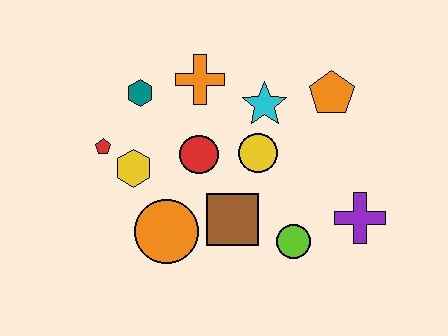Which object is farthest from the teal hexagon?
The purple cross is farthest from the teal hexagon.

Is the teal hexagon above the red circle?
Yes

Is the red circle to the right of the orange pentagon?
No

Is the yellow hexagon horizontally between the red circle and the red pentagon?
Yes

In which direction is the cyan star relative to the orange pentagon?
The cyan star is to the left of the orange pentagon.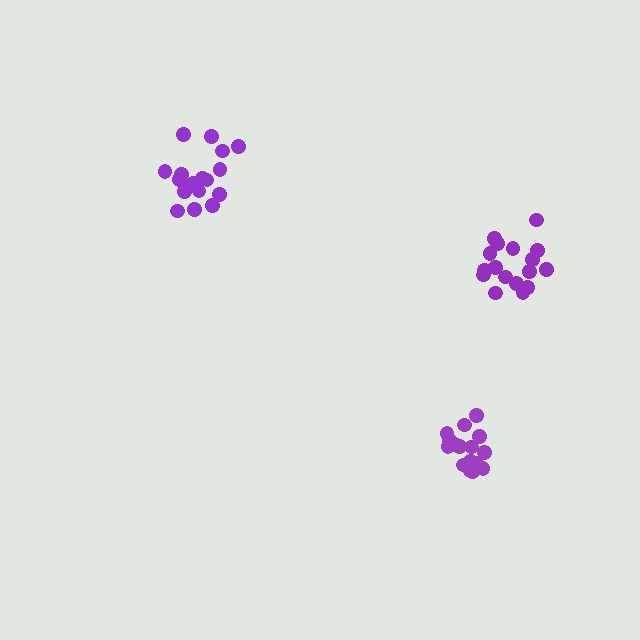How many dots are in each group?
Group 1: 17 dots, Group 2: 17 dots, Group 3: 16 dots (50 total).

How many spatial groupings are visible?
There are 3 spatial groupings.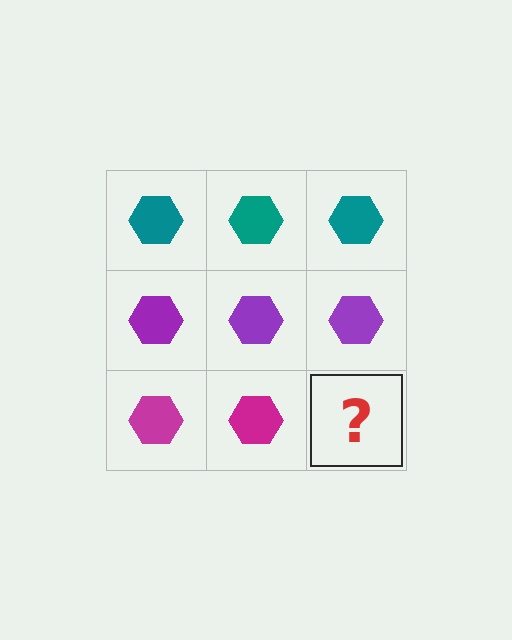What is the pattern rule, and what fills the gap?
The rule is that each row has a consistent color. The gap should be filled with a magenta hexagon.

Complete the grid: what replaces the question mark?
The question mark should be replaced with a magenta hexagon.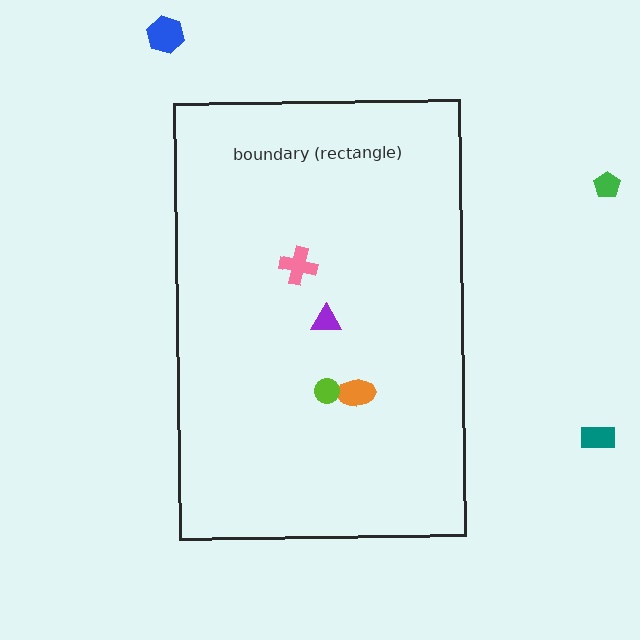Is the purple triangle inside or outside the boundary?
Inside.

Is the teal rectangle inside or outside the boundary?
Outside.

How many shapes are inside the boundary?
4 inside, 3 outside.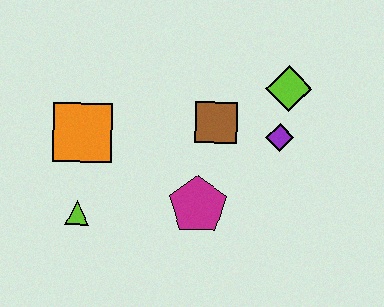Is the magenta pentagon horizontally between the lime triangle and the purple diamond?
Yes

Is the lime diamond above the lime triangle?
Yes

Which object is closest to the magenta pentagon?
The brown square is closest to the magenta pentagon.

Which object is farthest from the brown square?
The lime triangle is farthest from the brown square.